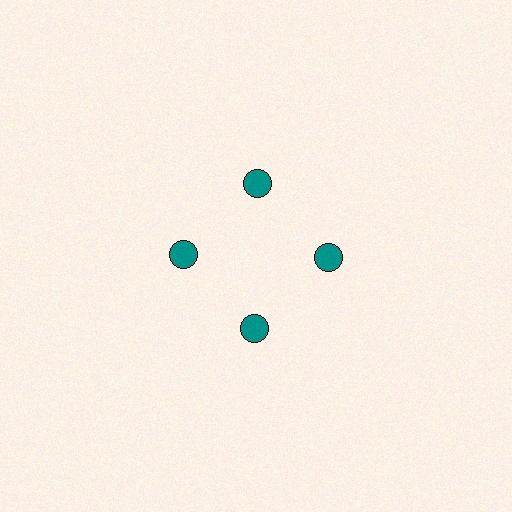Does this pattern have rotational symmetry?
Yes, this pattern has 4-fold rotational symmetry. It looks the same after rotating 90 degrees around the center.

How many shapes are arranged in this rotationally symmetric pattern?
There are 4 shapes, arranged in 4 groups of 1.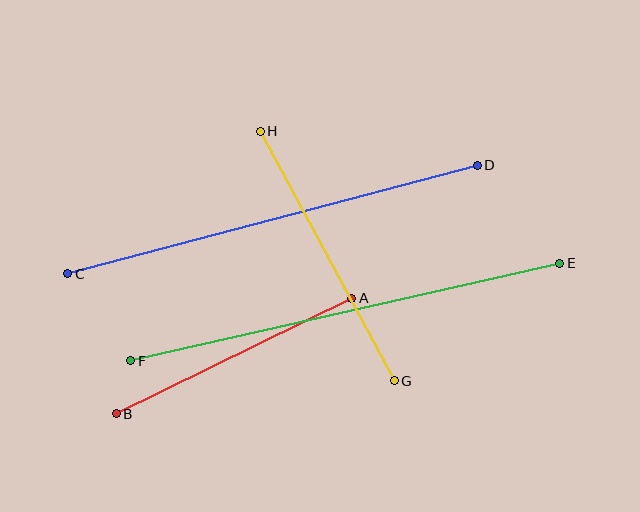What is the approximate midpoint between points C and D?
The midpoint is at approximately (273, 220) pixels.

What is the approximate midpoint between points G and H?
The midpoint is at approximately (327, 256) pixels.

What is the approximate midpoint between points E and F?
The midpoint is at approximately (345, 312) pixels.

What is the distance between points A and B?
The distance is approximately 262 pixels.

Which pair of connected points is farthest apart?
Points E and F are farthest apart.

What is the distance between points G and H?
The distance is approximately 283 pixels.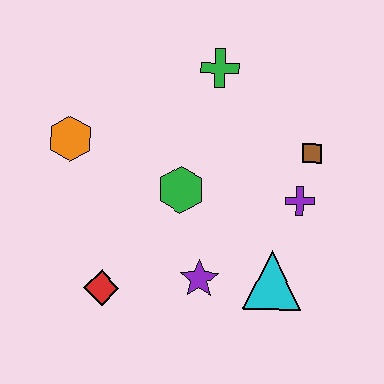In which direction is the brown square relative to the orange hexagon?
The brown square is to the right of the orange hexagon.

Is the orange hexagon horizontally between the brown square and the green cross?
No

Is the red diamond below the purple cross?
Yes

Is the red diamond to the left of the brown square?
Yes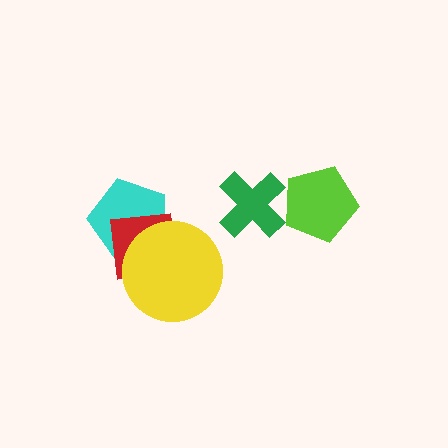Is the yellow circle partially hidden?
No, no other shape covers it.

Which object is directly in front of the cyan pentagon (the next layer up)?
The red square is directly in front of the cyan pentagon.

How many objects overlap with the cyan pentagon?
2 objects overlap with the cyan pentagon.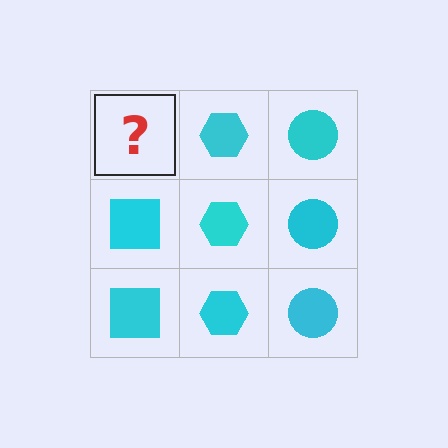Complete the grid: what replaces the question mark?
The question mark should be replaced with a cyan square.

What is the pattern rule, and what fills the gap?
The rule is that each column has a consistent shape. The gap should be filled with a cyan square.